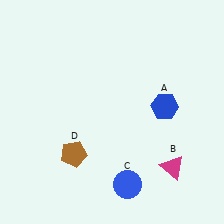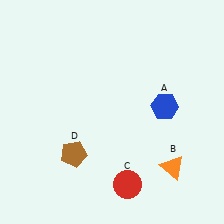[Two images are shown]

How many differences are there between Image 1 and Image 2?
There are 2 differences between the two images.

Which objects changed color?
B changed from magenta to orange. C changed from blue to red.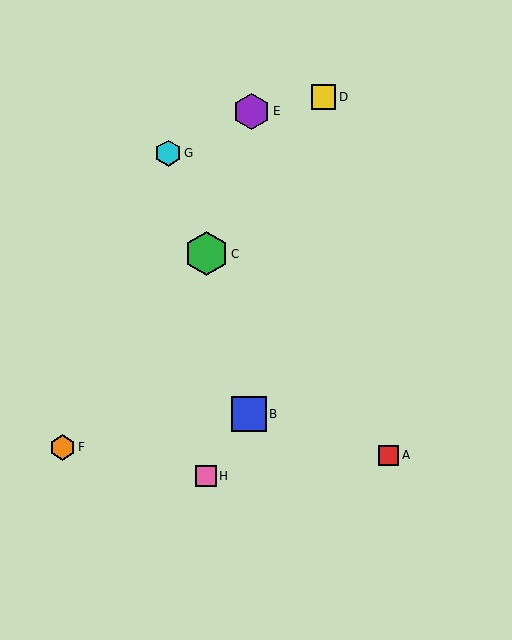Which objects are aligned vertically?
Objects C, H are aligned vertically.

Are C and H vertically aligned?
Yes, both are at x≈206.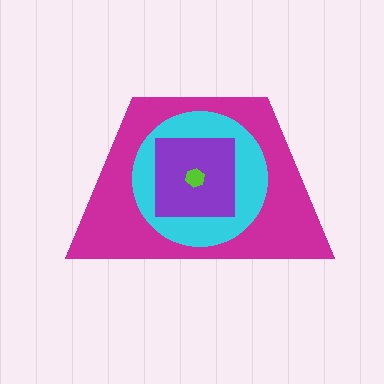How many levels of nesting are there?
4.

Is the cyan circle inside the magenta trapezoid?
Yes.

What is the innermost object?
The lime hexagon.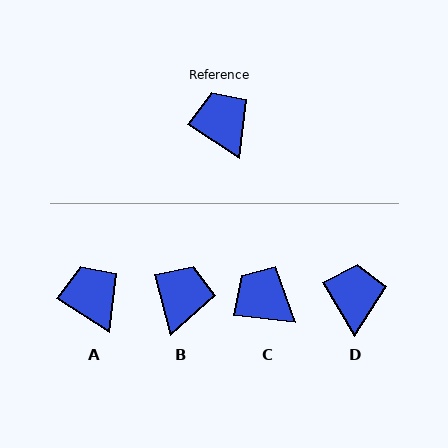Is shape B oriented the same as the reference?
No, it is off by about 42 degrees.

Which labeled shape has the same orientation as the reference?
A.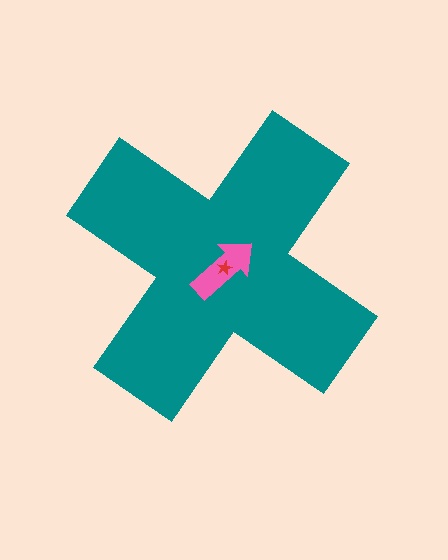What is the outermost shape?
The teal cross.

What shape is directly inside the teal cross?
The pink arrow.